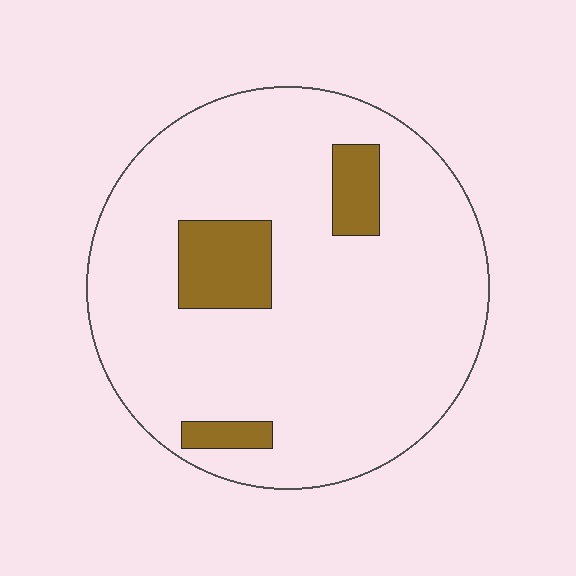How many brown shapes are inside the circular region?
3.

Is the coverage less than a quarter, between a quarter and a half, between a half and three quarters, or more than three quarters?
Less than a quarter.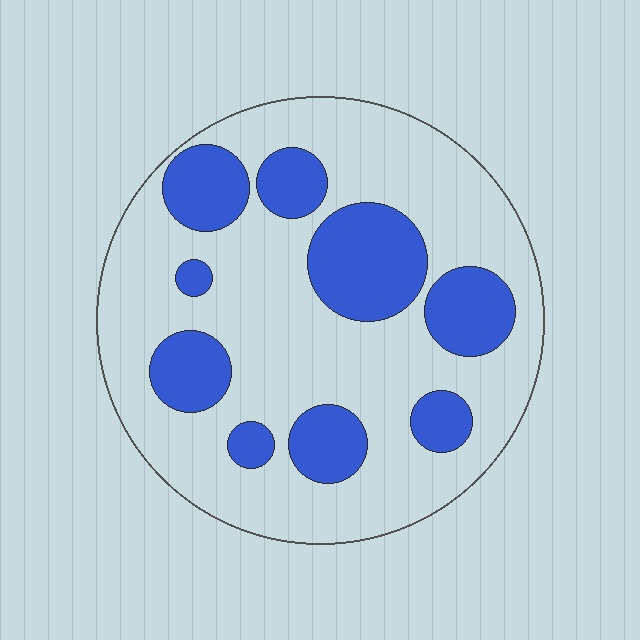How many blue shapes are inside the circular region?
9.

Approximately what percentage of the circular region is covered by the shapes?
Approximately 30%.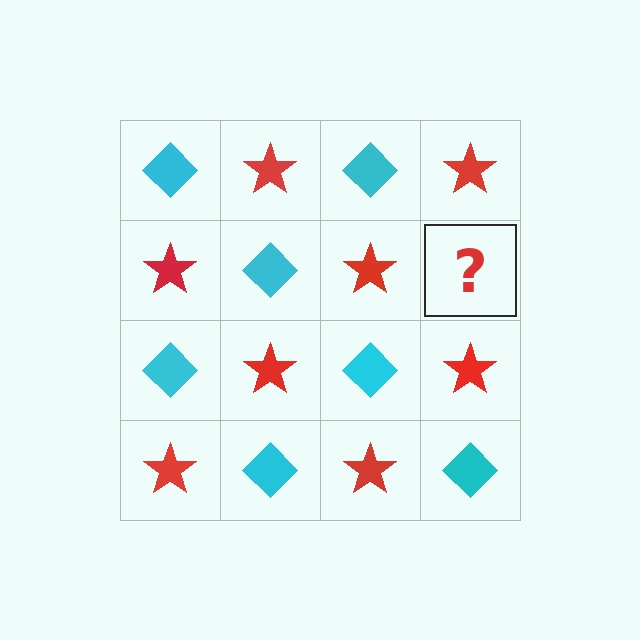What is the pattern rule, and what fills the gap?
The rule is that it alternates cyan diamond and red star in a checkerboard pattern. The gap should be filled with a cyan diamond.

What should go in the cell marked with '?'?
The missing cell should contain a cyan diamond.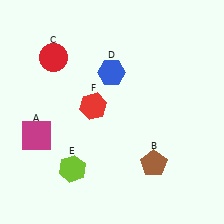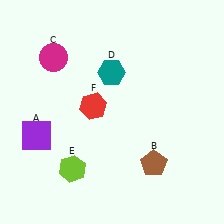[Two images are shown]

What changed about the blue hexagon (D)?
In Image 1, D is blue. In Image 2, it changed to teal.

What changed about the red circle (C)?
In Image 1, C is red. In Image 2, it changed to magenta.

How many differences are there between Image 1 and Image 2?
There are 3 differences between the two images.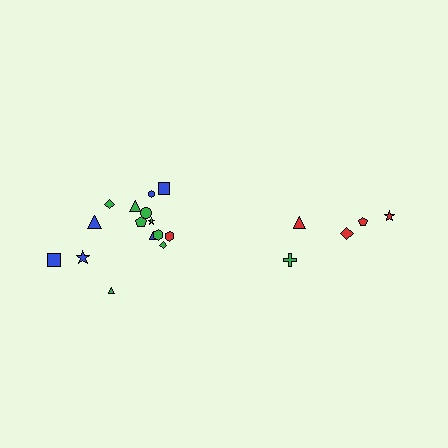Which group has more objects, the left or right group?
The left group.